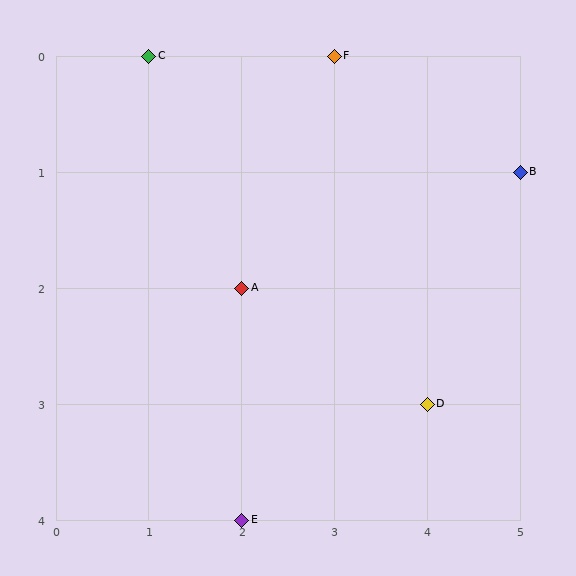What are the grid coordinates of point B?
Point B is at grid coordinates (5, 1).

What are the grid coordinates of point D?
Point D is at grid coordinates (4, 3).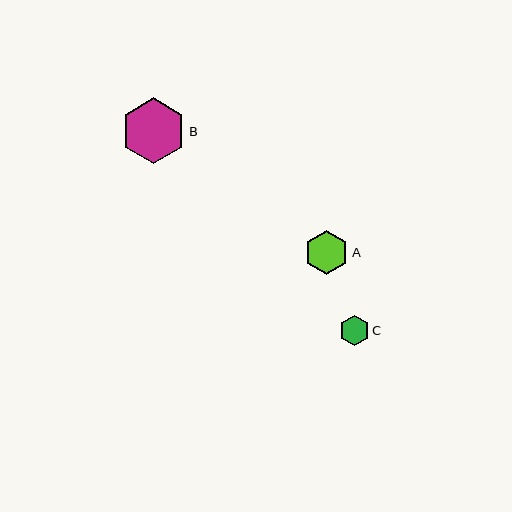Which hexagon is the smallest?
Hexagon C is the smallest with a size of approximately 30 pixels.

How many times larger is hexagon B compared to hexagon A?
Hexagon B is approximately 1.5 times the size of hexagon A.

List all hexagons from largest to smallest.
From largest to smallest: B, A, C.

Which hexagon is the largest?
Hexagon B is the largest with a size of approximately 65 pixels.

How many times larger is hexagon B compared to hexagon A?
Hexagon B is approximately 1.5 times the size of hexagon A.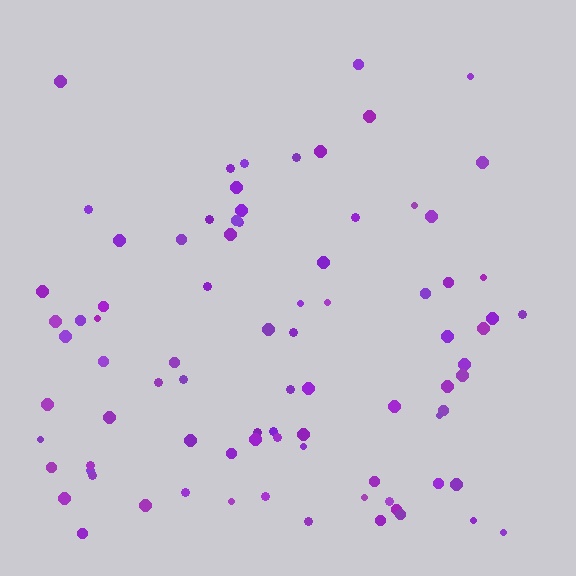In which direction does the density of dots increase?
From top to bottom, with the bottom side densest.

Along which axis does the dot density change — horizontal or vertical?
Vertical.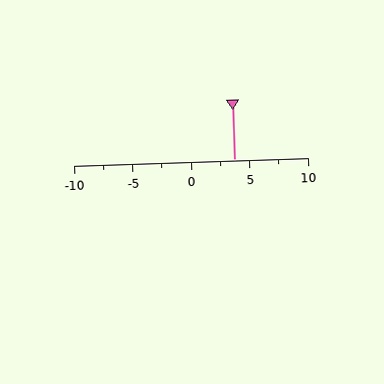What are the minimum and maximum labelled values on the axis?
The axis runs from -10 to 10.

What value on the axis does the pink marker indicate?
The marker indicates approximately 3.8.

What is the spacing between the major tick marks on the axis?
The major ticks are spaced 5 apart.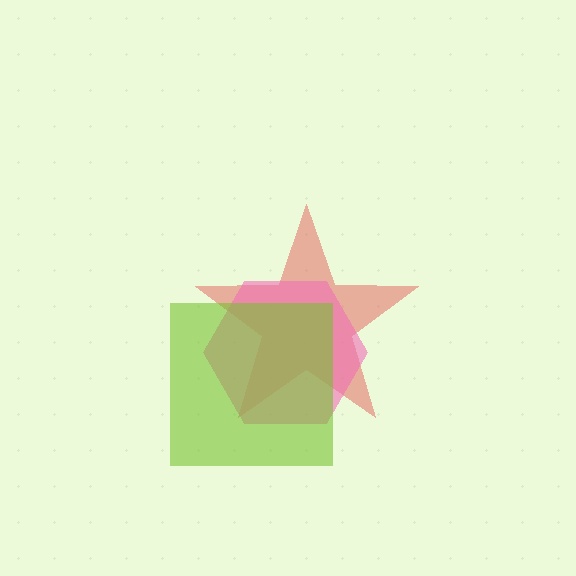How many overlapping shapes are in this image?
There are 3 overlapping shapes in the image.